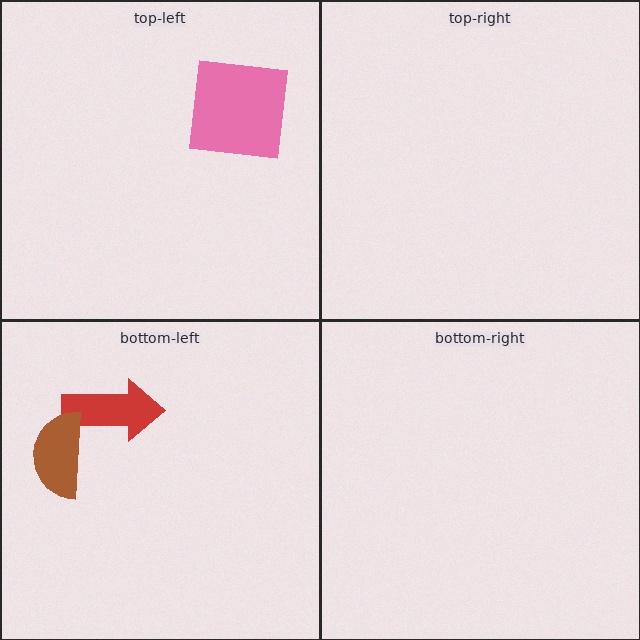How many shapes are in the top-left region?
1.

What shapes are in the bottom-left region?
The red arrow, the brown semicircle.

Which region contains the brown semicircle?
The bottom-left region.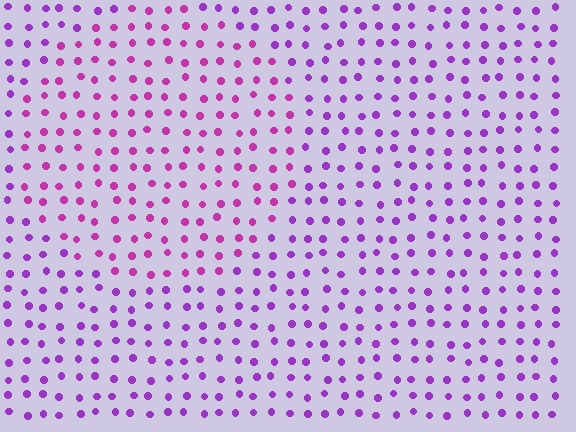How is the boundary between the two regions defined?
The boundary is defined purely by a slight shift in hue (about 29 degrees). Spacing, size, and orientation are identical on both sides.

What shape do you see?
I see a circle.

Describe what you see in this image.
The image is filled with small purple elements in a uniform arrangement. A circle-shaped region is visible where the elements are tinted to a slightly different hue, forming a subtle color boundary.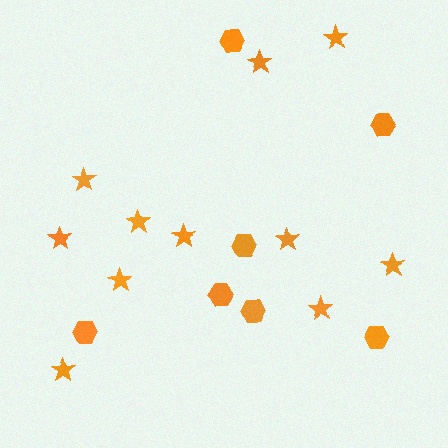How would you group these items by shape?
There are 2 groups: one group of stars (11) and one group of hexagons (7).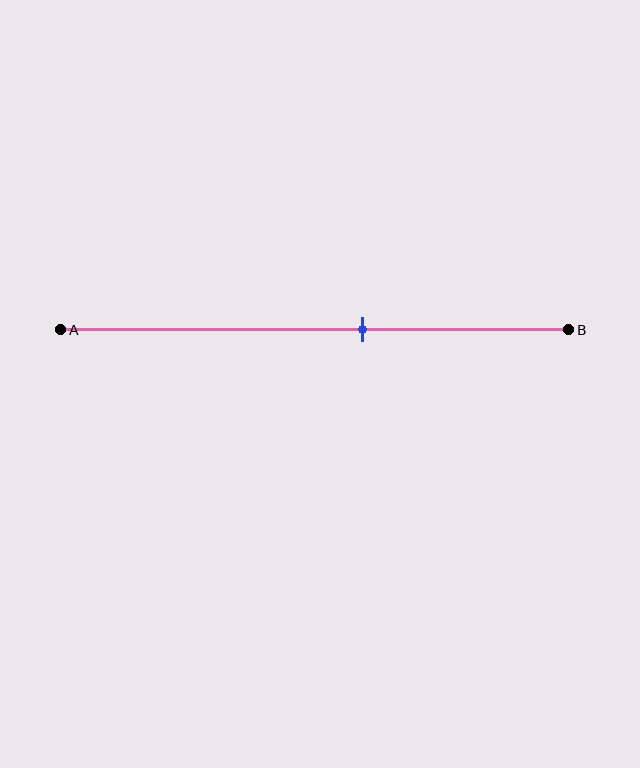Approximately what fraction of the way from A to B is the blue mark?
The blue mark is approximately 60% of the way from A to B.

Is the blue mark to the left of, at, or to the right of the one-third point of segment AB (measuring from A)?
The blue mark is to the right of the one-third point of segment AB.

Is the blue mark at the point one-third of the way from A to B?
No, the mark is at about 60% from A, not at the 33% one-third point.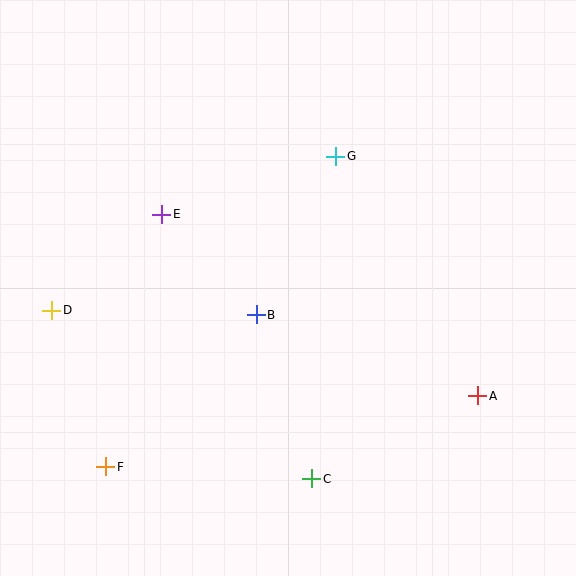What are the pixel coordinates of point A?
Point A is at (478, 396).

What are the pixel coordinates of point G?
Point G is at (336, 156).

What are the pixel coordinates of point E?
Point E is at (162, 214).